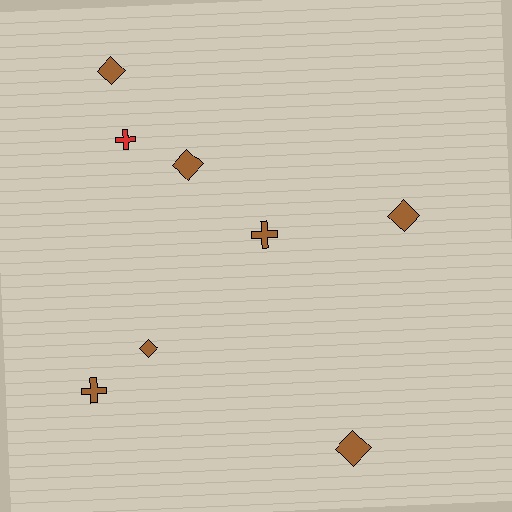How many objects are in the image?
There are 8 objects.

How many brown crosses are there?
There are 2 brown crosses.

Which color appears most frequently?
Brown, with 7 objects.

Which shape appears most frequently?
Diamond, with 5 objects.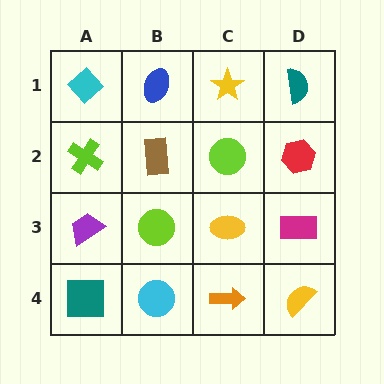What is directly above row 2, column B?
A blue ellipse.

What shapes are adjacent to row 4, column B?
A lime circle (row 3, column B), a teal square (row 4, column A), an orange arrow (row 4, column C).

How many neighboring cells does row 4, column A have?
2.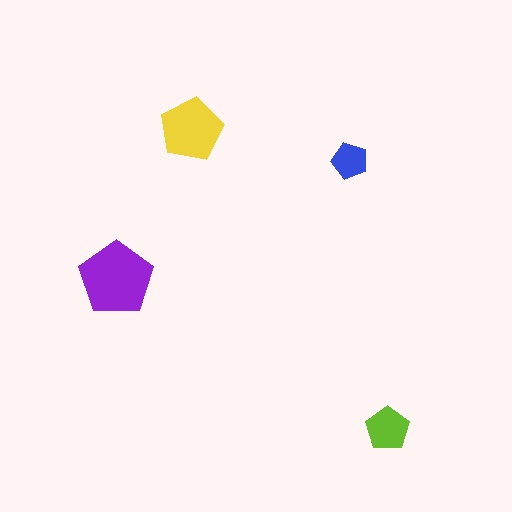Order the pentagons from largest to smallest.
the purple one, the yellow one, the lime one, the blue one.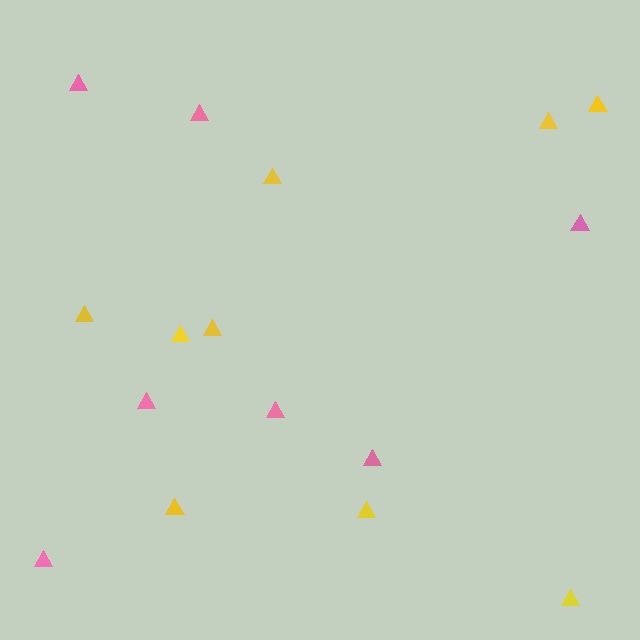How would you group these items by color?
There are 2 groups: one group of yellow triangles (9) and one group of pink triangles (7).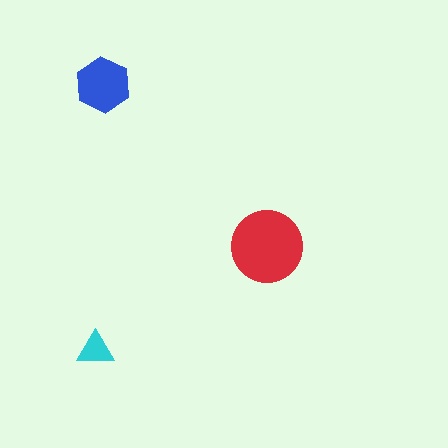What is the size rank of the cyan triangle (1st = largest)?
3rd.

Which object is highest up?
The blue hexagon is topmost.